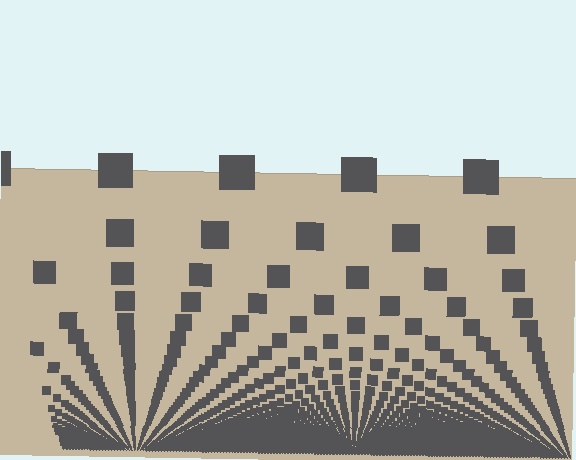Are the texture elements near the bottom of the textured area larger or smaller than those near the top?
Smaller. The gradient is inverted — elements near the bottom are smaller and denser.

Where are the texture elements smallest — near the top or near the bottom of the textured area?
Near the bottom.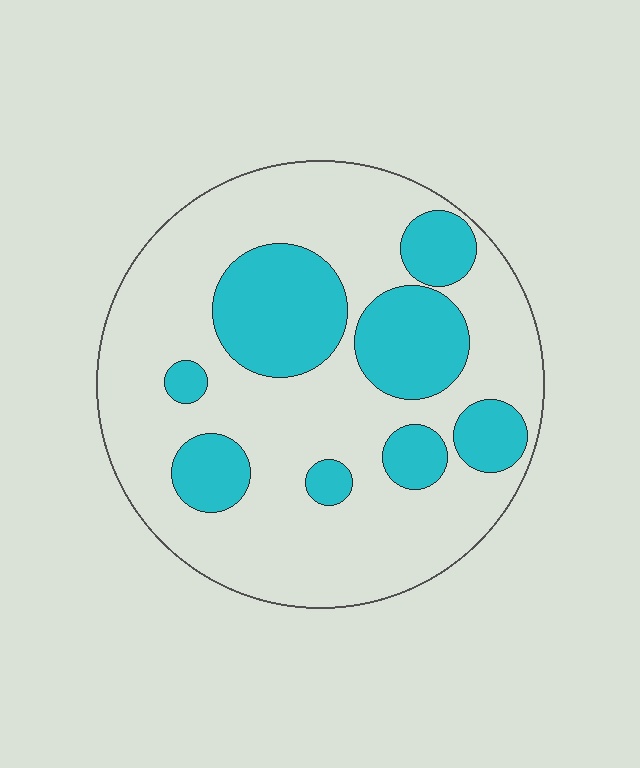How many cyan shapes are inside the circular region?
8.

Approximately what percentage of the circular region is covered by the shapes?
Approximately 30%.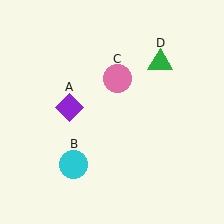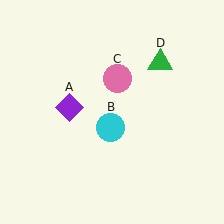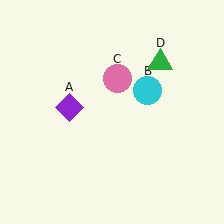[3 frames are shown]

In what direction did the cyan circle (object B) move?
The cyan circle (object B) moved up and to the right.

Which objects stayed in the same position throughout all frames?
Purple diamond (object A) and pink circle (object C) and green triangle (object D) remained stationary.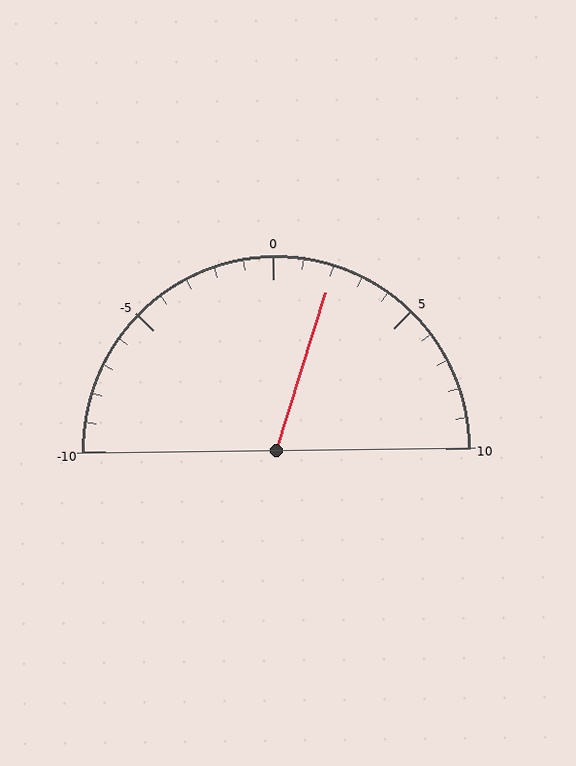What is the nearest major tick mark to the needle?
The nearest major tick mark is 0.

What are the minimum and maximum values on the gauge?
The gauge ranges from -10 to 10.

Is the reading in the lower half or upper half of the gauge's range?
The reading is in the upper half of the range (-10 to 10).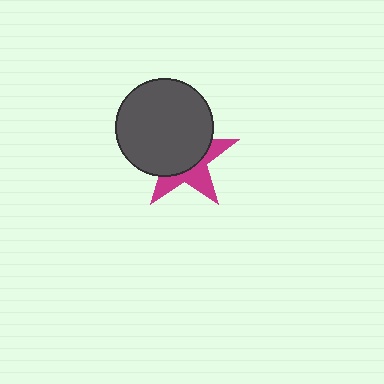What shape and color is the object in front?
The object in front is a dark gray circle.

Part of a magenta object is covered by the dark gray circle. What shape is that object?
It is a star.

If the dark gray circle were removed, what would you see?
You would see the complete magenta star.